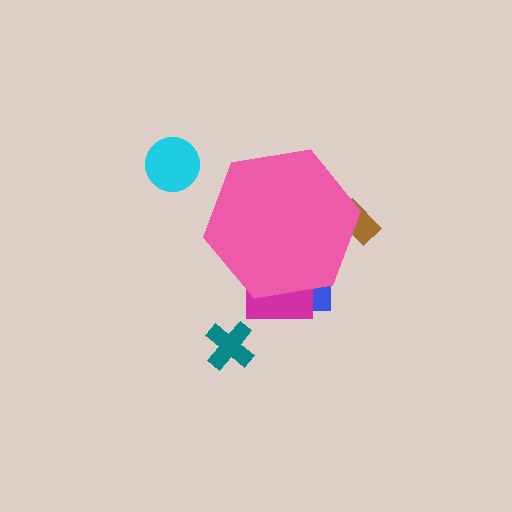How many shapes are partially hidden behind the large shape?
3 shapes are partially hidden.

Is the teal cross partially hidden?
No, the teal cross is fully visible.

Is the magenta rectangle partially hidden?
Yes, the magenta rectangle is partially hidden behind the pink hexagon.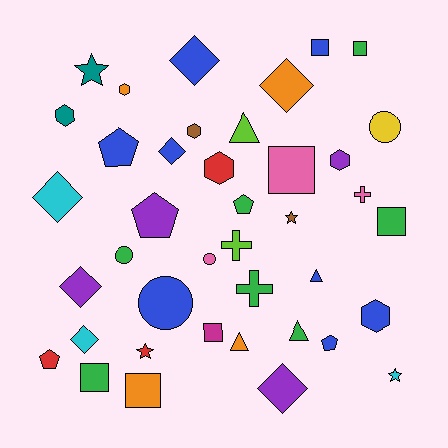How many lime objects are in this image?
There are 2 lime objects.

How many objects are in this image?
There are 40 objects.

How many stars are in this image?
There are 4 stars.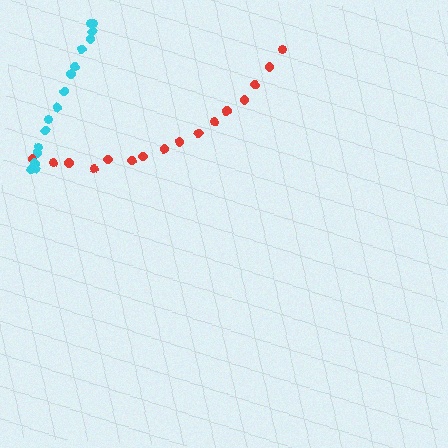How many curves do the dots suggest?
There are 2 distinct paths.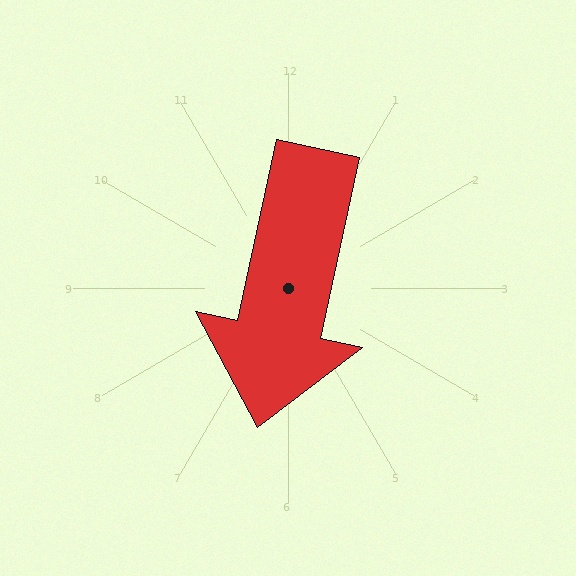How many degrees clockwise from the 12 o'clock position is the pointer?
Approximately 192 degrees.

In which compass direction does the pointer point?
South.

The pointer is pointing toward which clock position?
Roughly 6 o'clock.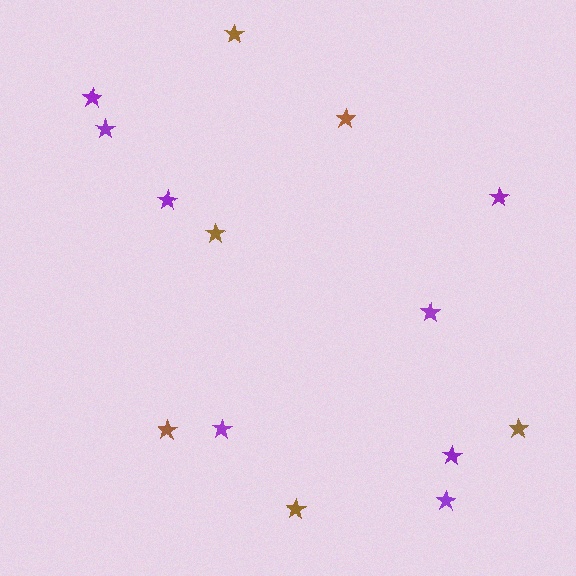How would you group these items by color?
There are 2 groups: one group of purple stars (8) and one group of brown stars (6).